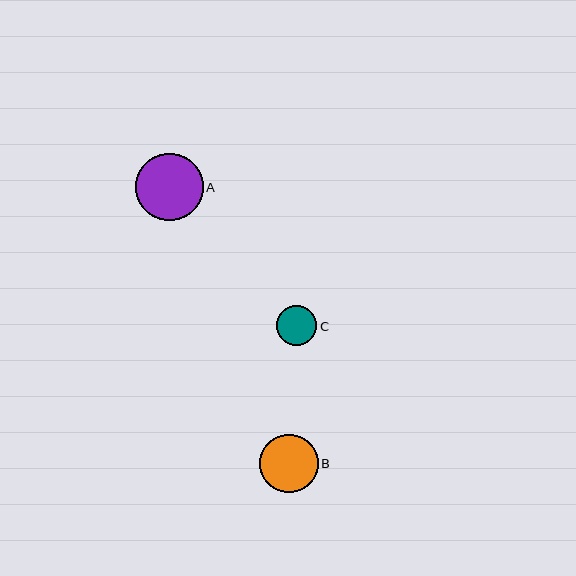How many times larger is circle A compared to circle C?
Circle A is approximately 1.7 times the size of circle C.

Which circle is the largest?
Circle A is the largest with a size of approximately 68 pixels.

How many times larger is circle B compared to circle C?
Circle B is approximately 1.5 times the size of circle C.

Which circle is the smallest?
Circle C is the smallest with a size of approximately 40 pixels.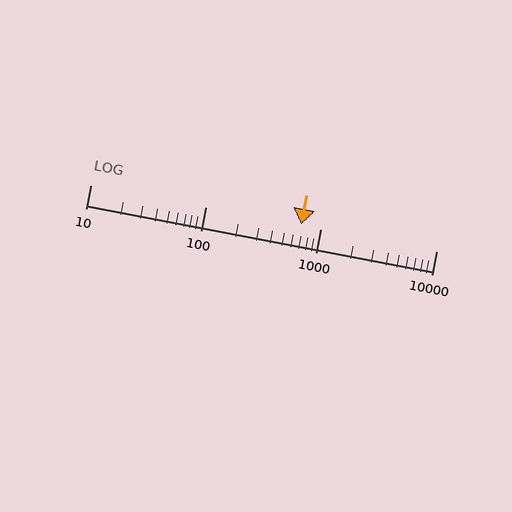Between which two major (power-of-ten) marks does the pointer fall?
The pointer is between 100 and 1000.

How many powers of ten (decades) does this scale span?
The scale spans 3 decades, from 10 to 10000.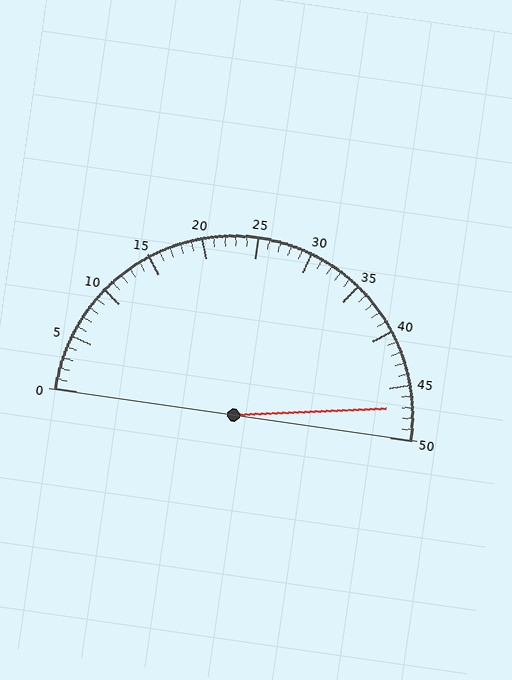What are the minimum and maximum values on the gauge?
The gauge ranges from 0 to 50.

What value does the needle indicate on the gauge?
The needle indicates approximately 47.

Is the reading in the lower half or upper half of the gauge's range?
The reading is in the upper half of the range (0 to 50).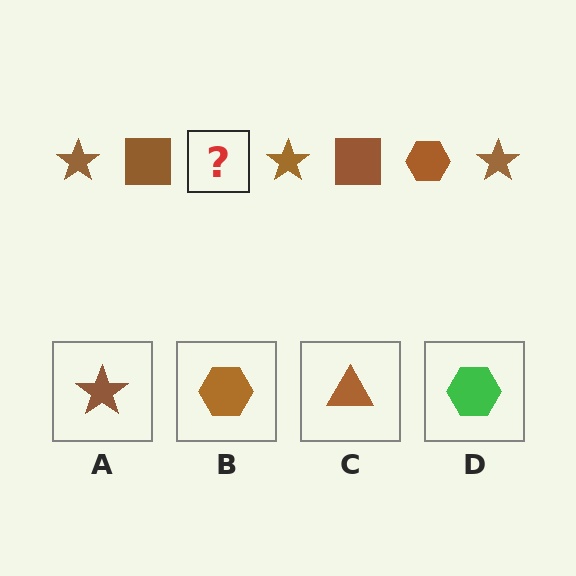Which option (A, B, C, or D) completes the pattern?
B.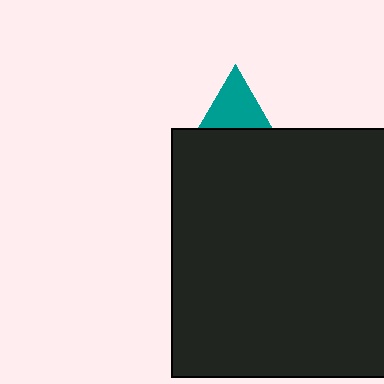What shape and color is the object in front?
The object in front is a black rectangle.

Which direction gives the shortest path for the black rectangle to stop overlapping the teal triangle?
Moving down gives the shortest separation.